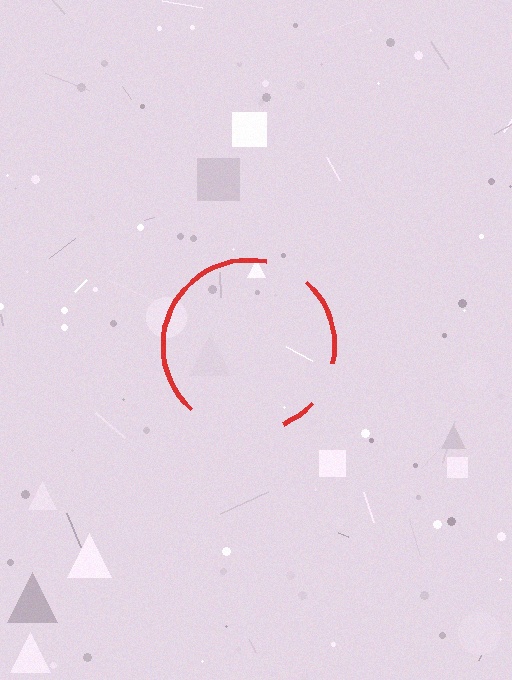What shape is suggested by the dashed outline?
The dashed outline suggests a circle.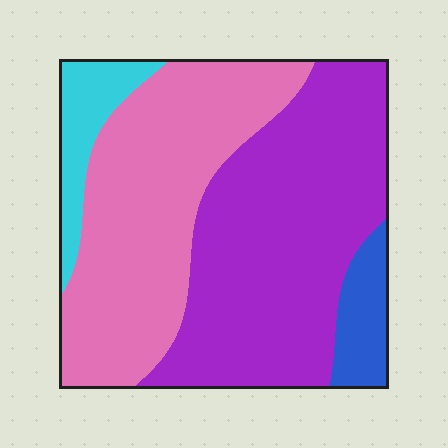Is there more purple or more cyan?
Purple.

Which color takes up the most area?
Purple, at roughly 45%.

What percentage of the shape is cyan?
Cyan covers roughly 10% of the shape.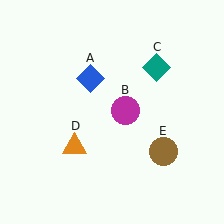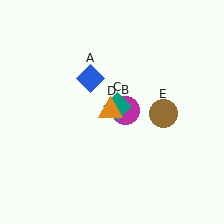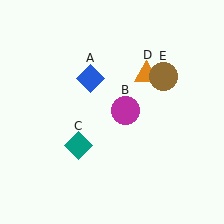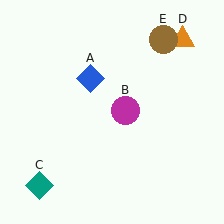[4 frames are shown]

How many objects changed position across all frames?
3 objects changed position: teal diamond (object C), orange triangle (object D), brown circle (object E).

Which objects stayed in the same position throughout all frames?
Blue diamond (object A) and magenta circle (object B) remained stationary.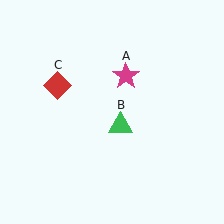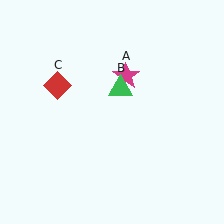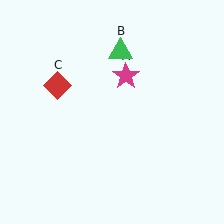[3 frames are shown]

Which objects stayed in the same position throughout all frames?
Magenta star (object A) and red diamond (object C) remained stationary.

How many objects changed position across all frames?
1 object changed position: green triangle (object B).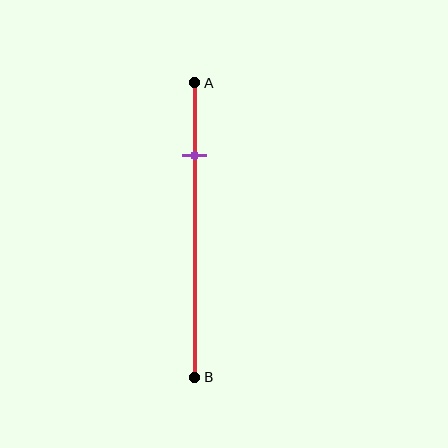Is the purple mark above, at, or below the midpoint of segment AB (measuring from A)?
The purple mark is above the midpoint of segment AB.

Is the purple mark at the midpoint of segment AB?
No, the mark is at about 25% from A, not at the 50% midpoint.